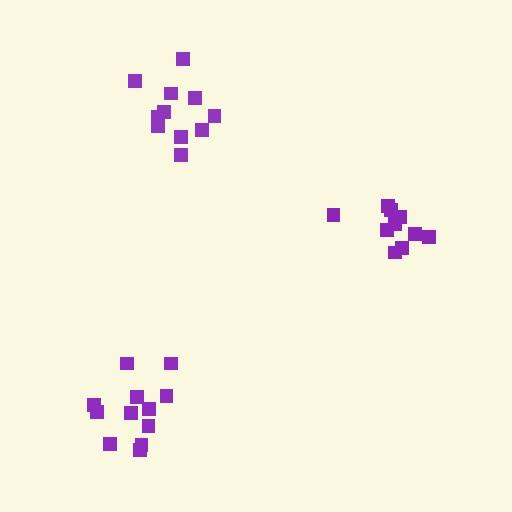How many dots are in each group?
Group 1: 10 dots, Group 2: 12 dots, Group 3: 11 dots (33 total).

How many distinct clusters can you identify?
There are 3 distinct clusters.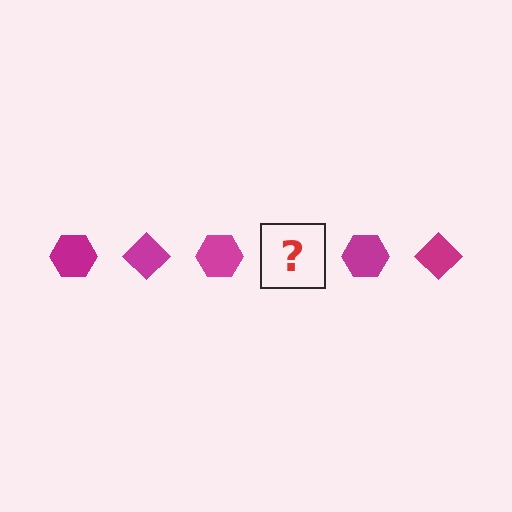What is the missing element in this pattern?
The missing element is a magenta diamond.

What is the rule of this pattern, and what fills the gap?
The rule is that the pattern cycles through hexagon, diamond shapes in magenta. The gap should be filled with a magenta diamond.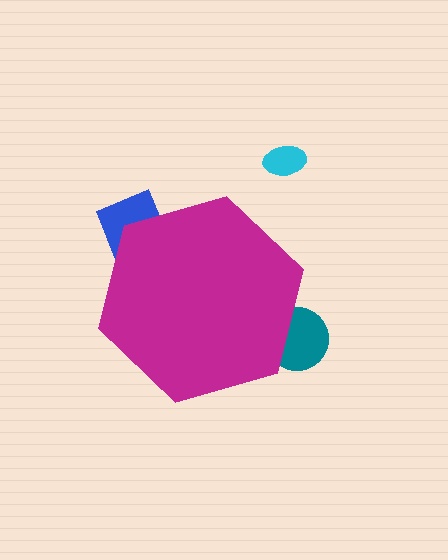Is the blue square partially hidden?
Yes, the blue square is partially hidden behind the magenta hexagon.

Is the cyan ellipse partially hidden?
No, the cyan ellipse is fully visible.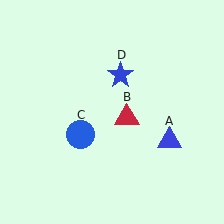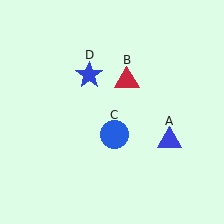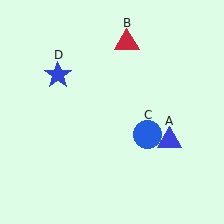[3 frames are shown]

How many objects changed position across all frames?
3 objects changed position: red triangle (object B), blue circle (object C), blue star (object D).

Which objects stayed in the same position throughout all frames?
Blue triangle (object A) remained stationary.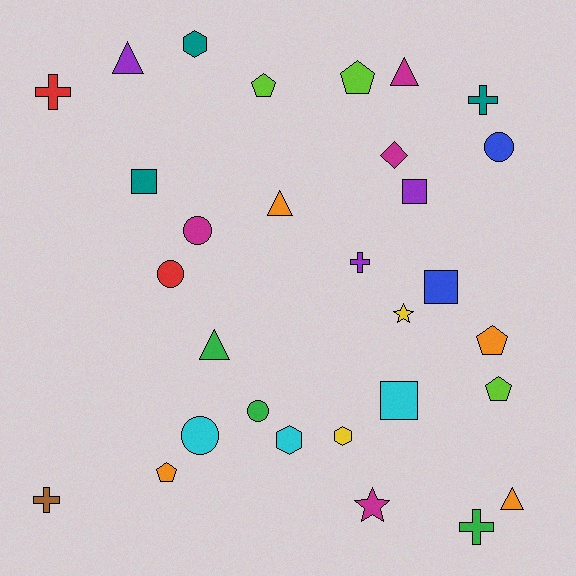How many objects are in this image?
There are 30 objects.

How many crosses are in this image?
There are 5 crosses.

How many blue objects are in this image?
There are 2 blue objects.